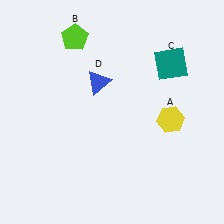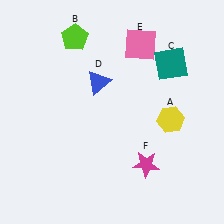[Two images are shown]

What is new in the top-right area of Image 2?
A pink square (E) was added in the top-right area of Image 2.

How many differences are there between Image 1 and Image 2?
There are 2 differences between the two images.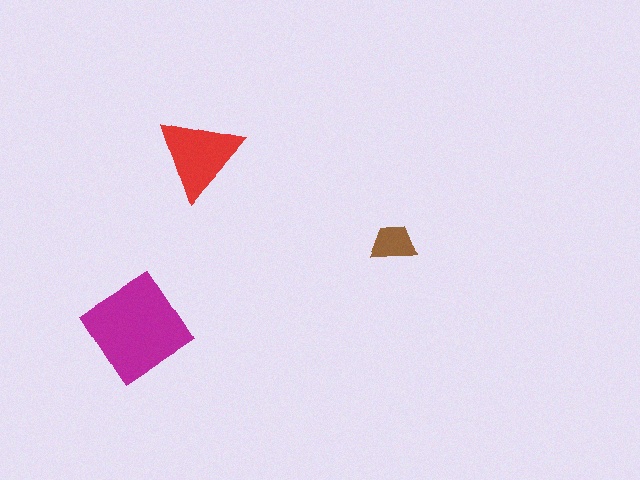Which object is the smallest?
The brown trapezoid.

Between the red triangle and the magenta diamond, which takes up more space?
The magenta diamond.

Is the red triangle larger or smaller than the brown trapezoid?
Larger.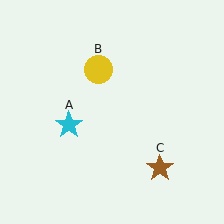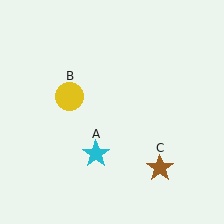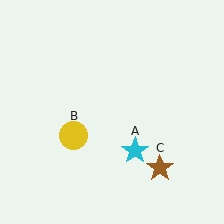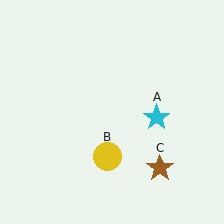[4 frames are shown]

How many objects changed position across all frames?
2 objects changed position: cyan star (object A), yellow circle (object B).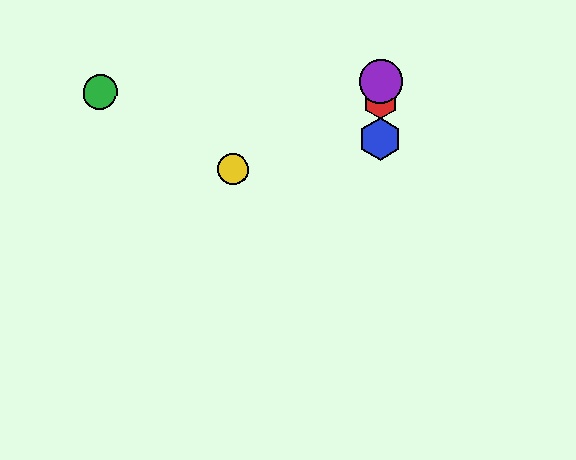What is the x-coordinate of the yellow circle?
The yellow circle is at x≈233.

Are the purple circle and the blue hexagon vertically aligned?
Yes, both are at x≈381.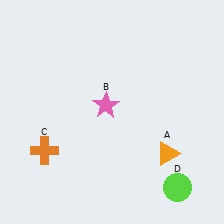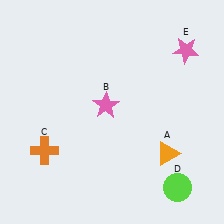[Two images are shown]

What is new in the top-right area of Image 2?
A pink star (E) was added in the top-right area of Image 2.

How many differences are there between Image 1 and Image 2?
There is 1 difference between the two images.